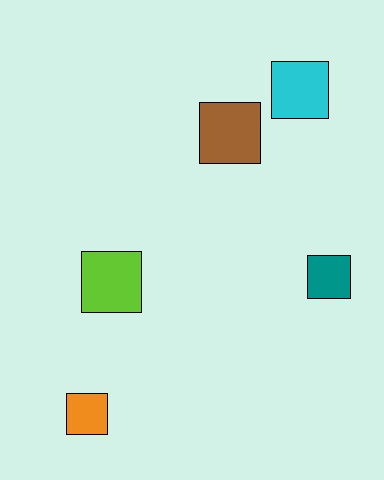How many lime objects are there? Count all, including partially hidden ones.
There is 1 lime object.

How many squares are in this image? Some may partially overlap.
There are 5 squares.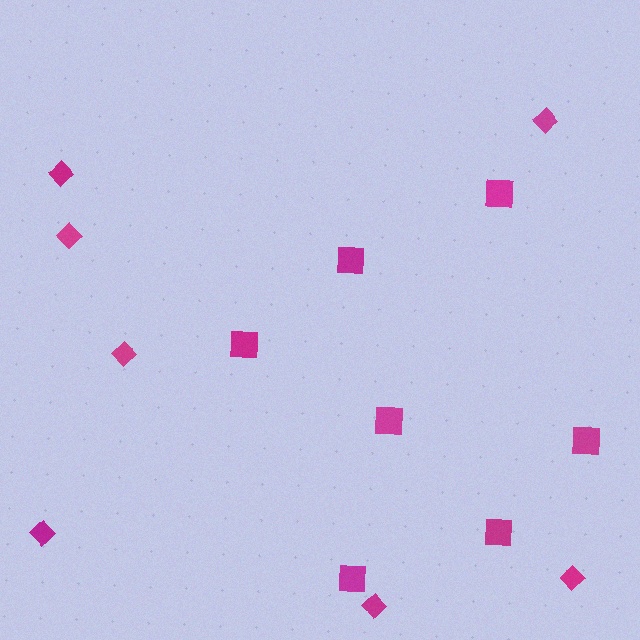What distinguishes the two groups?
There are 2 groups: one group of squares (7) and one group of diamonds (7).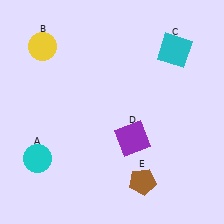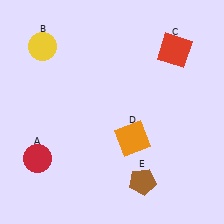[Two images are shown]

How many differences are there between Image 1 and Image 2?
There are 3 differences between the two images.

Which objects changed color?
A changed from cyan to red. C changed from cyan to red. D changed from purple to orange.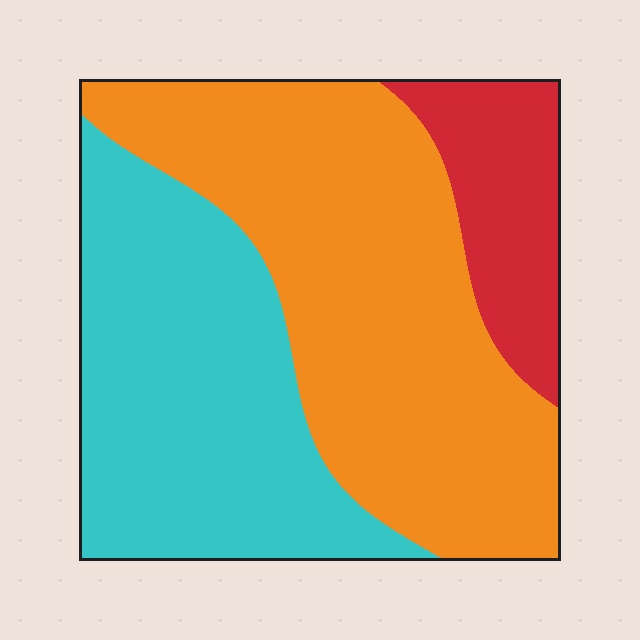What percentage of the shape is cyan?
Cyan takes up between a quarter and a half of the shape.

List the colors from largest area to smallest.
From largest to smallest: orange, cyan, red.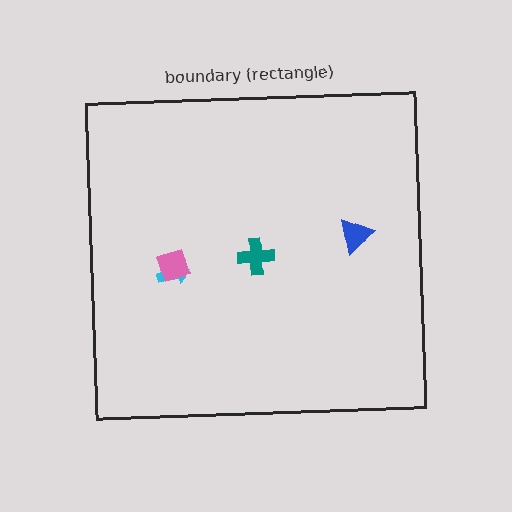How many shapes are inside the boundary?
4 inside, 0 outside.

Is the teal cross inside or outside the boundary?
Inside.